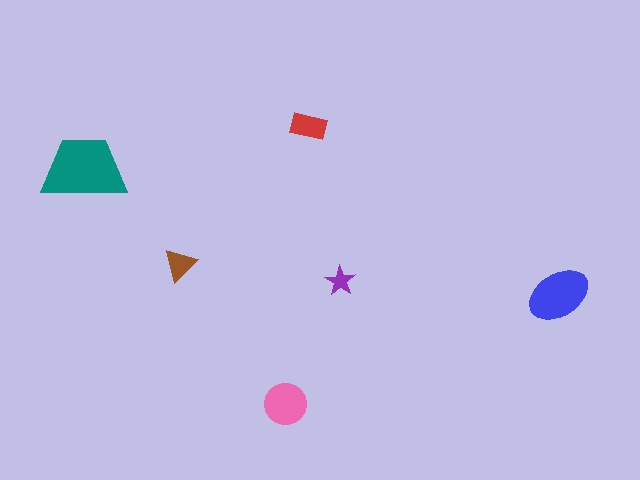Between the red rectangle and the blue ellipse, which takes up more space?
The blue ellipse.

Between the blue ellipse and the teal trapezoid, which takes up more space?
The teal trapezoid.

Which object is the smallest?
The purple star.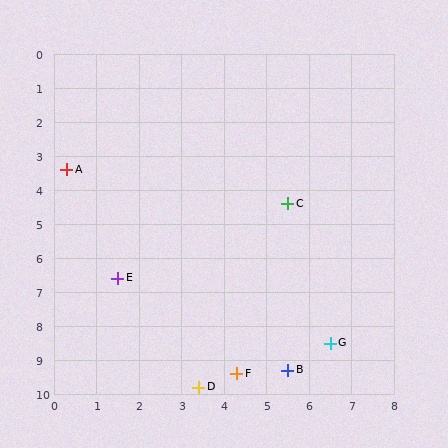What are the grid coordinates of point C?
Point C is at approximately (5.5, 4.4).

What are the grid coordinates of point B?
Point B is at approximately (5.5, 9.3).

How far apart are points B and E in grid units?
Points B and E are about 4.8 grid units apart.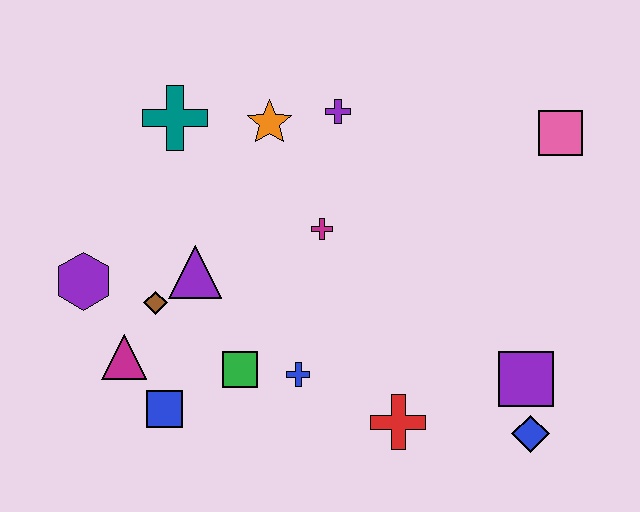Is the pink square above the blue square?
Yes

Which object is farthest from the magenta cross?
The blue diamond is farthest from the magenta cross.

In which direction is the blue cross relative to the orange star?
The blue cross is below the orange star.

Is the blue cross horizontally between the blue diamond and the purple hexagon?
Yes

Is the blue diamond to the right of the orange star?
Yes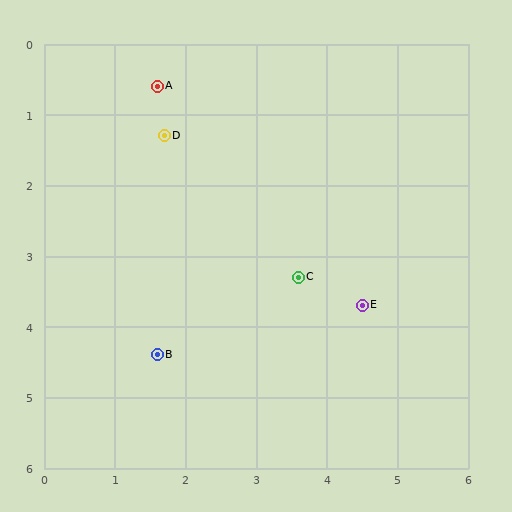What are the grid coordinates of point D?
Point D is at approximately (1.7, 1.3).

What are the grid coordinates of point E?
Point E is at approximately (4.5, 3.7).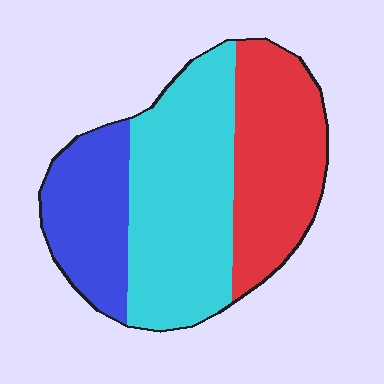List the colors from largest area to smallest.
From largest to smallest: cyan, red, blue.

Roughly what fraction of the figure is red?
Red takes up between a sixth and a third of the figure.